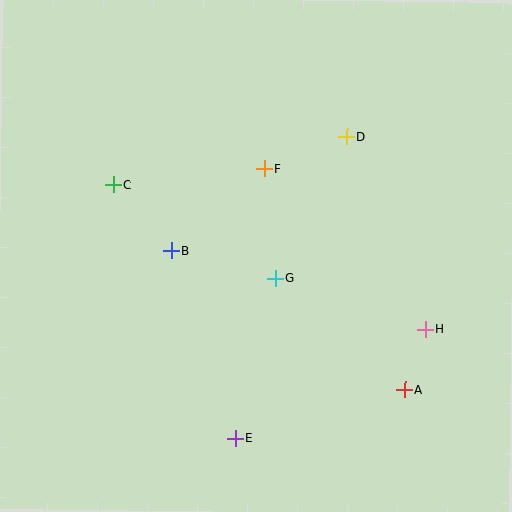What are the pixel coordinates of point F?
Point F is at (264, 169).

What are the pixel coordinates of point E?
Point E is at (235, 438).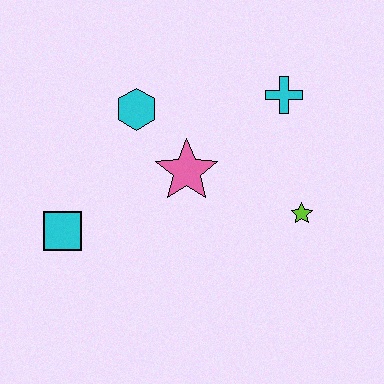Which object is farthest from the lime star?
The cyan square is farthest from the lime star.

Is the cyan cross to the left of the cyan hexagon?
No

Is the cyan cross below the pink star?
No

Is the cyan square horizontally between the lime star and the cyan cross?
No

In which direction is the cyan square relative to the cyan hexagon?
The cyan square is below the cyan hexagon.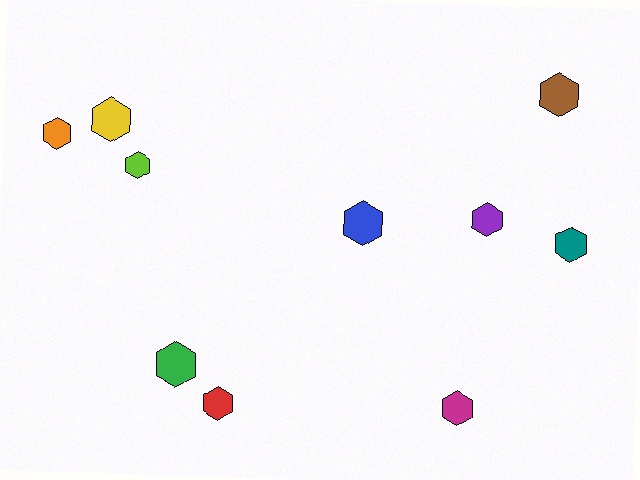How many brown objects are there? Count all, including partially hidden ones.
There is 1 brown object.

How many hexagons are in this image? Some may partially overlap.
There are 10 hexagons.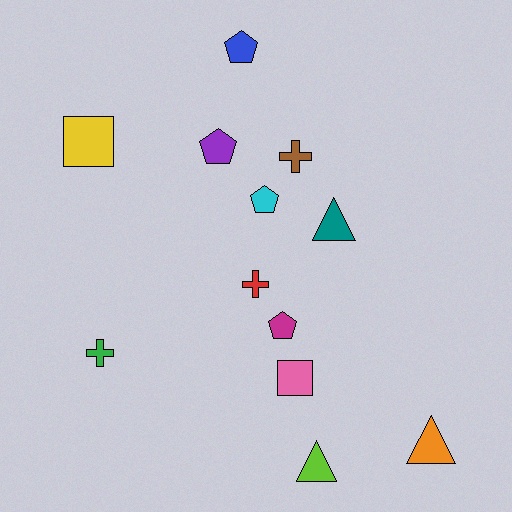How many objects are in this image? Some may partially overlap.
There are 12 objects.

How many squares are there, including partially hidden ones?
There are 2 squares.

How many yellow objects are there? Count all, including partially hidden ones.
There is 1 yellow object.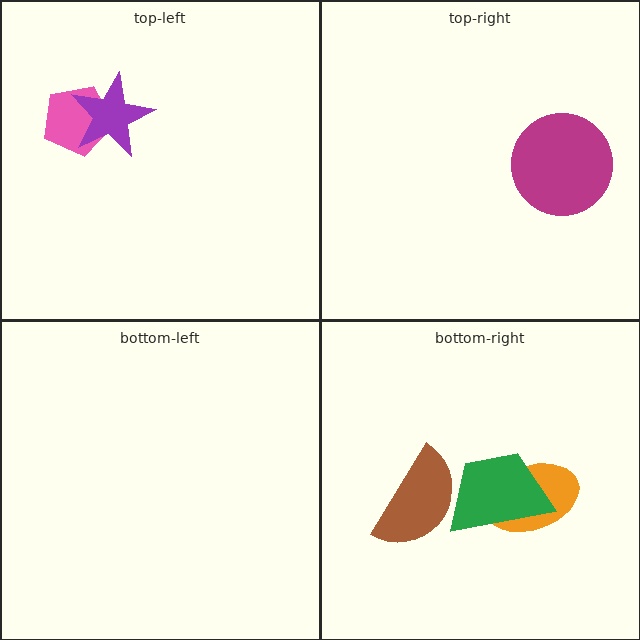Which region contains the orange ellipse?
The bottom-right region.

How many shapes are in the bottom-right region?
3.